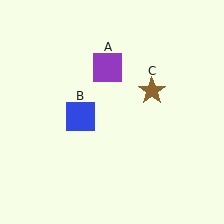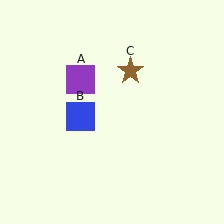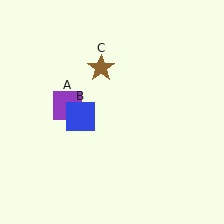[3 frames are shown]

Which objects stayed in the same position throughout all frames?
Blue square (object B) remained stationary.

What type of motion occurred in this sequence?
The purple square (object A), brown star (object C) rotated counterclockwise around the center of the scene.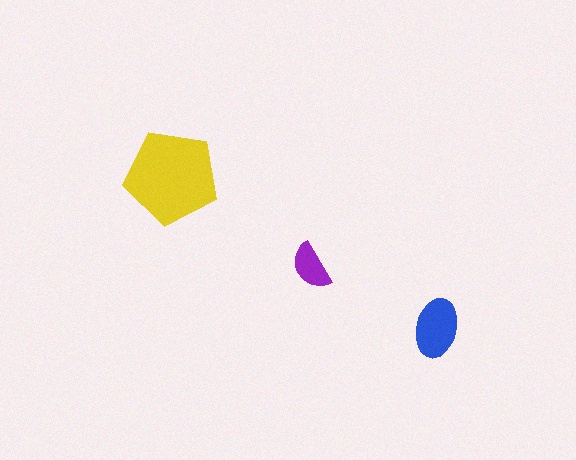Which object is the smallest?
The purple semicircle.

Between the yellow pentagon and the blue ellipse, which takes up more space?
The yellow pentagon.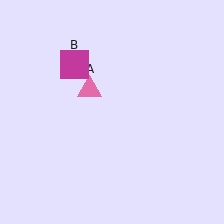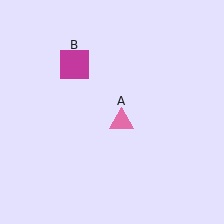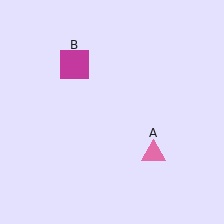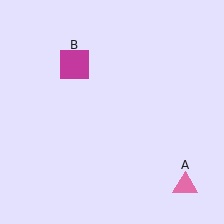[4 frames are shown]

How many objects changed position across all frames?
1 object changed position: pink triangle (object A).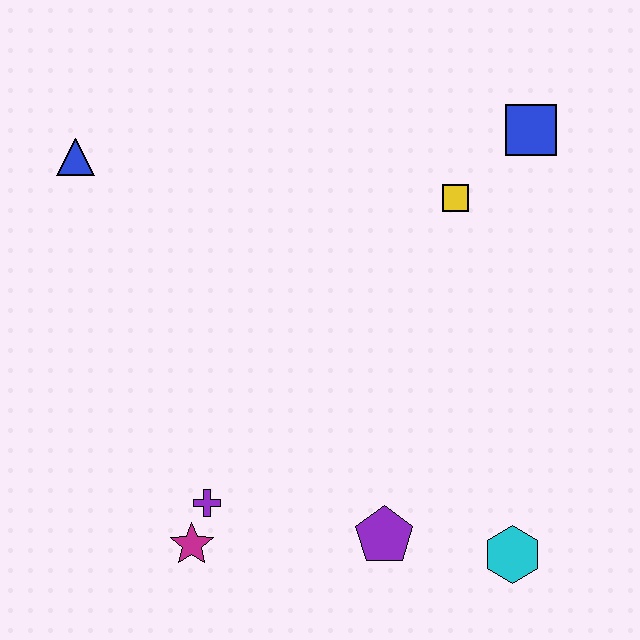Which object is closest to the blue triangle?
The purple cross is closest to the blue triangle.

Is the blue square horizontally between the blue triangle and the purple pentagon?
No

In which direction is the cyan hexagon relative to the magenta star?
The cyan hexagon is to the right of the magenta star.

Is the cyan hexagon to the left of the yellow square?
No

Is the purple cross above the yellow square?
No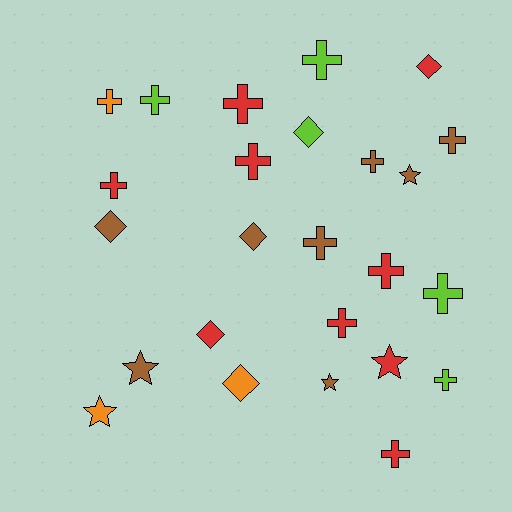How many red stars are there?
There is 1 red star.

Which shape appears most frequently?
Cross, with 14 objects.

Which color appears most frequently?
Red, with 9 objects.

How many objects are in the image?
There are 25 objects.